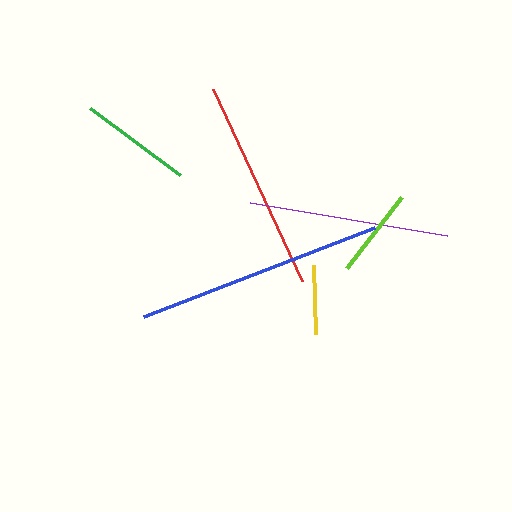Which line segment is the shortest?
The yellow line is the shortest at approximately 69 pixels.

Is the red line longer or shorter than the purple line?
The red line is longer than the purple line.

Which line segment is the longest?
The blue line is the longest at approximately 248 pixels.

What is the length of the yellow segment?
The yellow segment is approximately 69 pixels long.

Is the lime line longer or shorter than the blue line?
The blue line is longer than the lime line.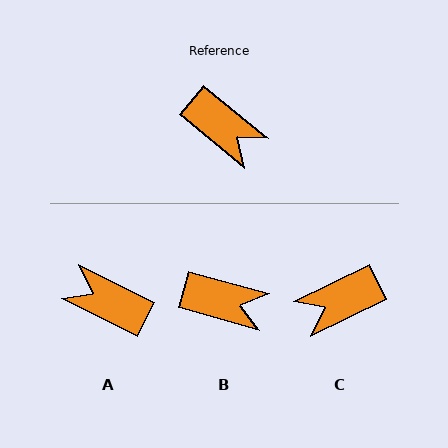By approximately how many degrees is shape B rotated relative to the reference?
Approximately 24 degrees counter-clockwise.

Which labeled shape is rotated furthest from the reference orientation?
A, about 167 degrees away.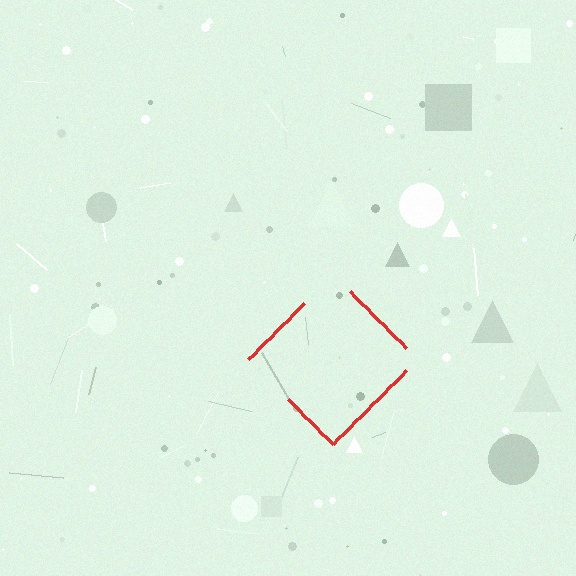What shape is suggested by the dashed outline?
The dashed outline suggests a diamond.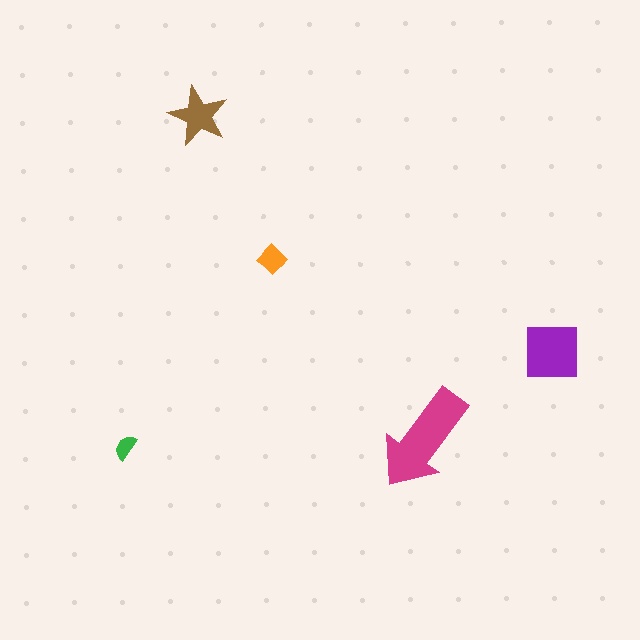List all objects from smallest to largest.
The green semicircle, the orange diamond, the brown star, the purple square, the magenta arrow.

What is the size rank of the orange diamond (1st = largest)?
4th.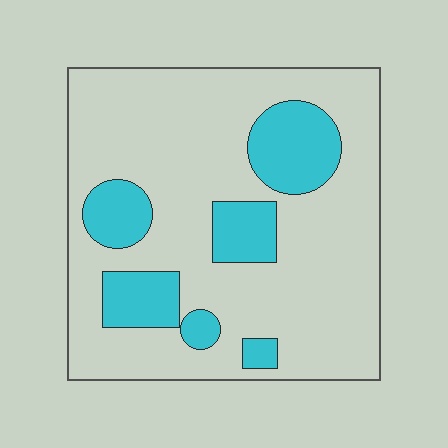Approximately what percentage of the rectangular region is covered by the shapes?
Approximately 20%.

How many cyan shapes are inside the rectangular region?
6.